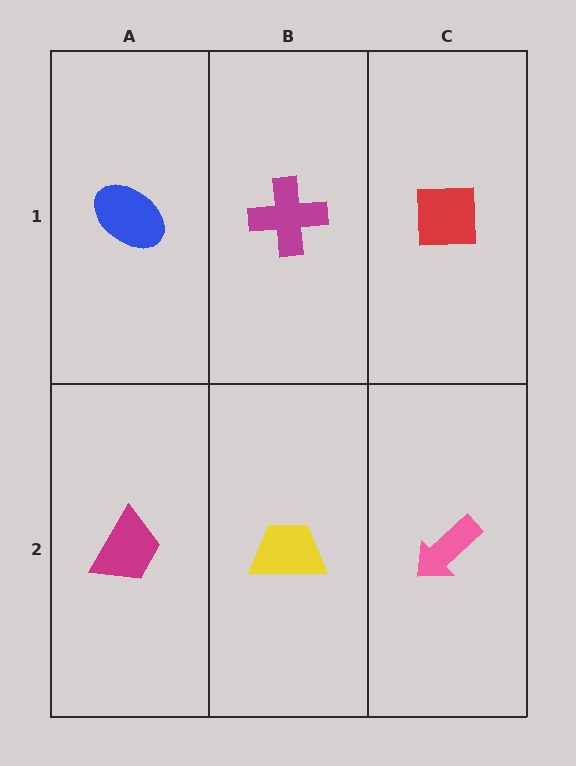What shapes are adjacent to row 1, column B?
A yellow trapezoid (row 2, column B), a blue ellipse (row 1, column A), a red square (row 1, column C).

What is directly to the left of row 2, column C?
A yellow trapezoid.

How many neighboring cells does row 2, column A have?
2.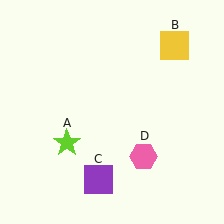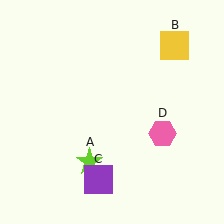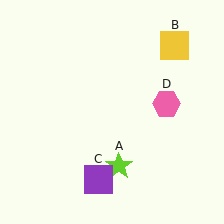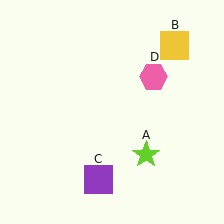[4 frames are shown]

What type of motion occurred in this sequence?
The lime star (object A), pink hexagon (object D) rotated counterclockwise around the center of the scene.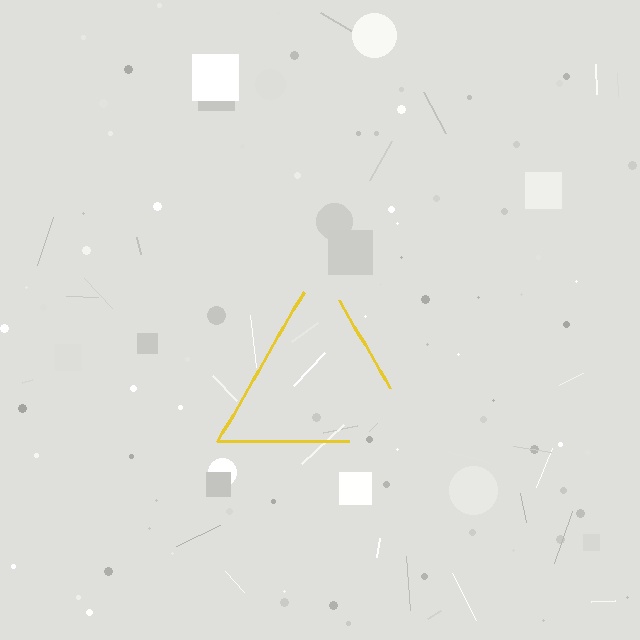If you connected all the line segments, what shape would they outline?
They would outline a triangle.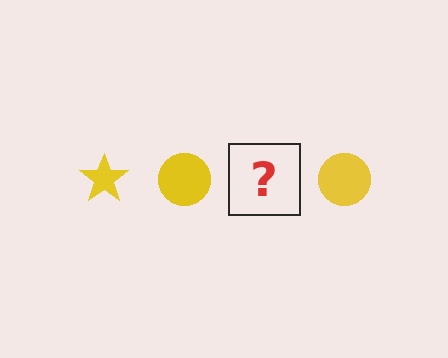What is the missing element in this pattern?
The missing element is a yellow star.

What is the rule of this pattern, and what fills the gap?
The rule is that the pattern cycles through star, circle shapes in yellow. The gap should be filled with a yellow star.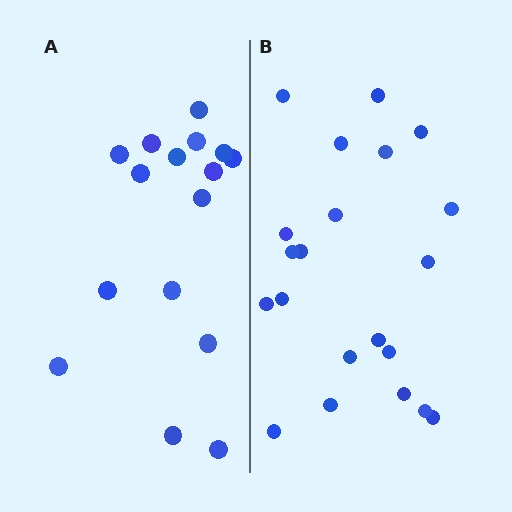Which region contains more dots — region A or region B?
Region B (the right region) has more dots.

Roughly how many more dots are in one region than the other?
Region B has about 5 more dots than region A.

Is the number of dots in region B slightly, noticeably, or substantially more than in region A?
Region B has noticeably more, but not dramatically so. The ratio is roughly 1.3 to 1.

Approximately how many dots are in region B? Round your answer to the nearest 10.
About 20 dots. (The exact count is 21, which rounds to 20.)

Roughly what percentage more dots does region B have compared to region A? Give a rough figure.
About 30% more.